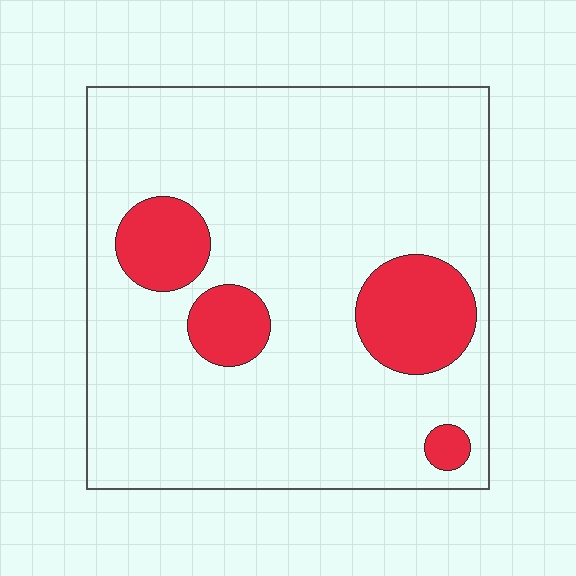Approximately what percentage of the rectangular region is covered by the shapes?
Approximately 15%.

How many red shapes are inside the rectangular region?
4.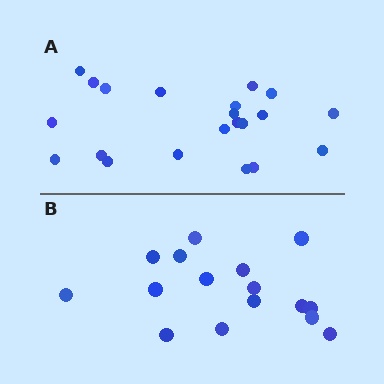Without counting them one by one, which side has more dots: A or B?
Region A (the top region) has more dots.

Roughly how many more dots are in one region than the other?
Region A has about 5 more dots than region B.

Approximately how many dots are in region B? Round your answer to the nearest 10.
About 20 dots. (The exact count is 16, which rounds to 20.)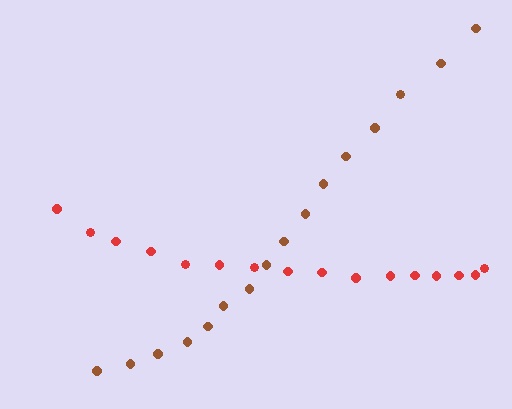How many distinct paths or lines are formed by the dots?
There are 2 distinct paths.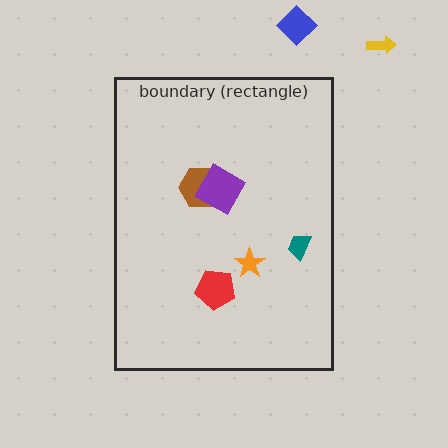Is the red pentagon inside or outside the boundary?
Inside.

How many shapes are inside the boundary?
5 inside, 2 outside.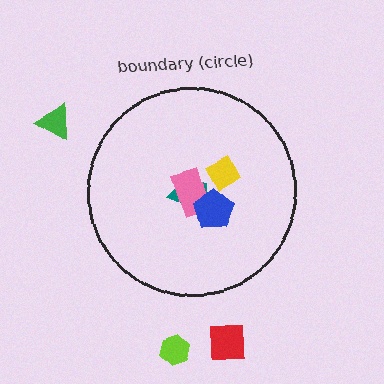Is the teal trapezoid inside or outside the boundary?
Inside.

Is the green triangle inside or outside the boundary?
Outside.